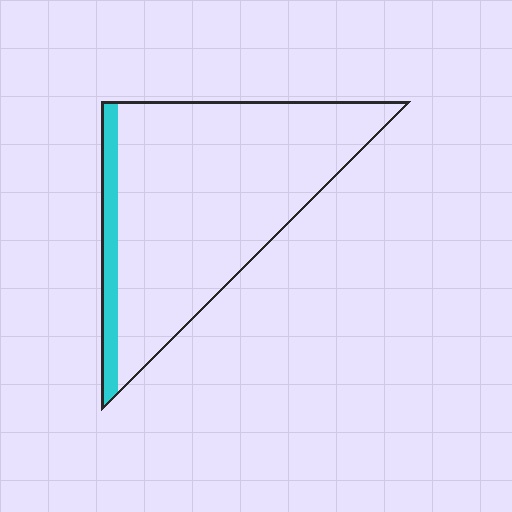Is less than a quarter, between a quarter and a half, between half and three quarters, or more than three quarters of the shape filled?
Less than a quarter.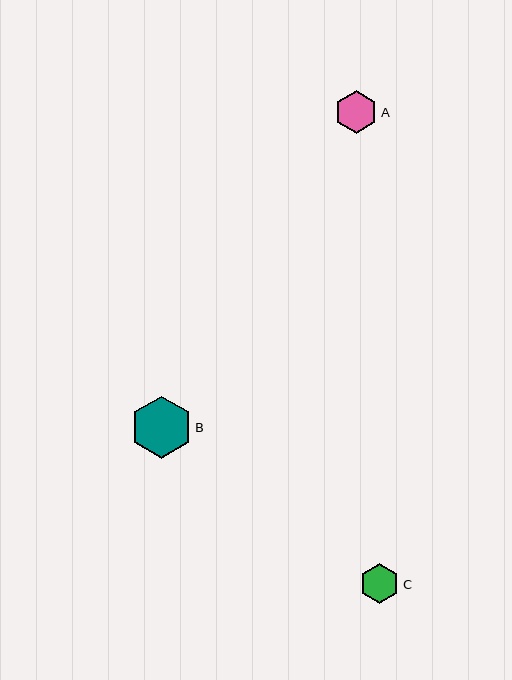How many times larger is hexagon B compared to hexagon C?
Hexagon B is approximately 1.5 times the size of hexagon C.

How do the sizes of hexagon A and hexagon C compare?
Hexagon A and hexagon C are approximately the same size.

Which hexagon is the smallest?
Hexagon C is the smallest with a size of approximately 40 pixels.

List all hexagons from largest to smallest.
From largest to smallest: B, A, C.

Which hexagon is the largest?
Hexagon B is the largest with a size of approximately 62 pixels.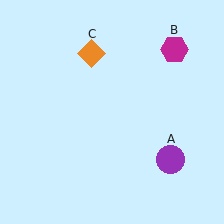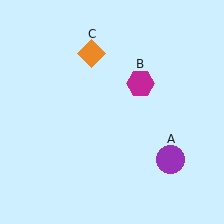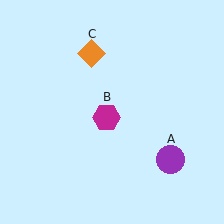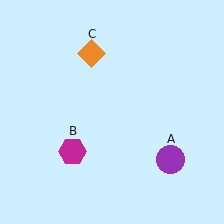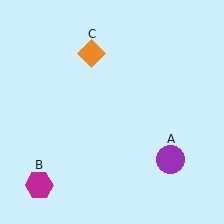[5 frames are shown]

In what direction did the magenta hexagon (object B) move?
The magenta hexagon (object B) moved down and to the left.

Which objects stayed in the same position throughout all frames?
Purple circle (object A) and orange diamond (object C) remained stationary.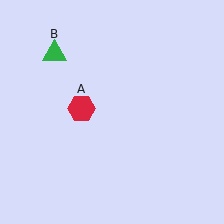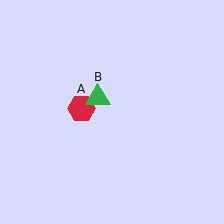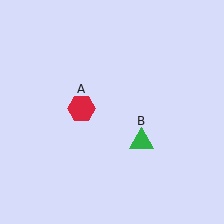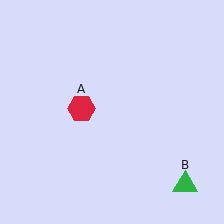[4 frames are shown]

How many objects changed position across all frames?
1 object changed position: green triangle (object B).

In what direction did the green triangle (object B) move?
The green triangle (object B) moved down and to the right.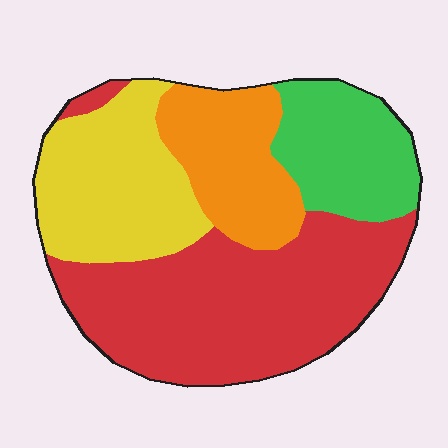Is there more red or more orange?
Red.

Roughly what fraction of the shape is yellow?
Yellow takes up less than a quarter of the shape.